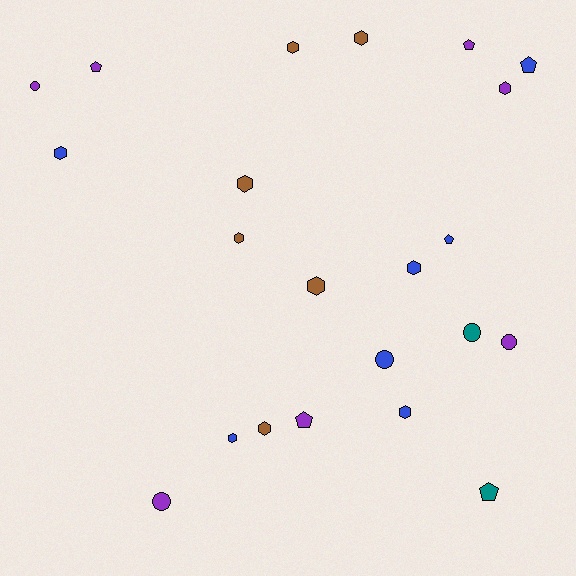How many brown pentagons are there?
There are no brown pentagons.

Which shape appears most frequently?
Hexagon, with 11 objects.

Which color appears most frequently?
Purple, with 7 objects.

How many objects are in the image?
There are 22 objects.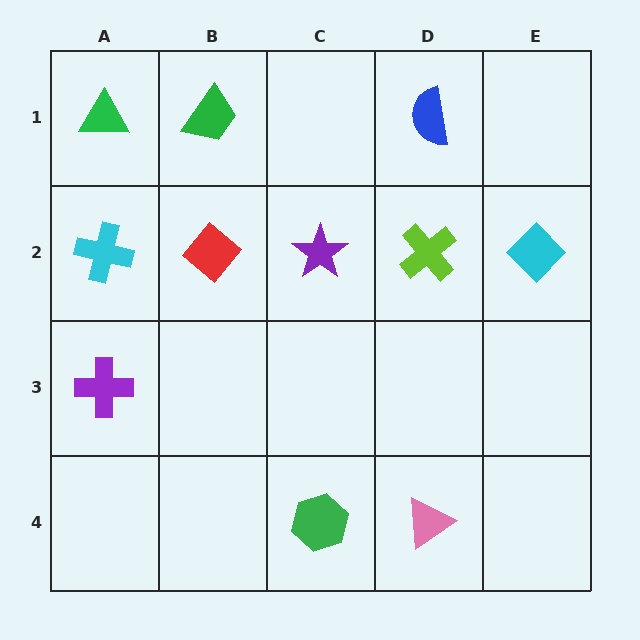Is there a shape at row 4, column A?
No, that cell is empty.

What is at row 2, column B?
A red diamond.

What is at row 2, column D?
A lime cross.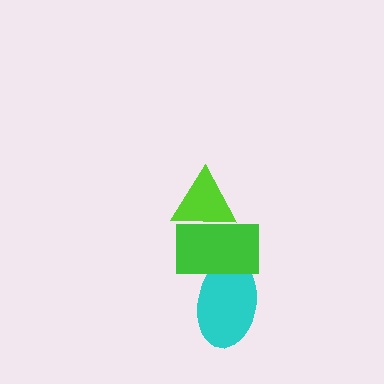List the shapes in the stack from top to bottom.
From top to bottom: the lime triangle, the green rectangle, the cyan ellipse.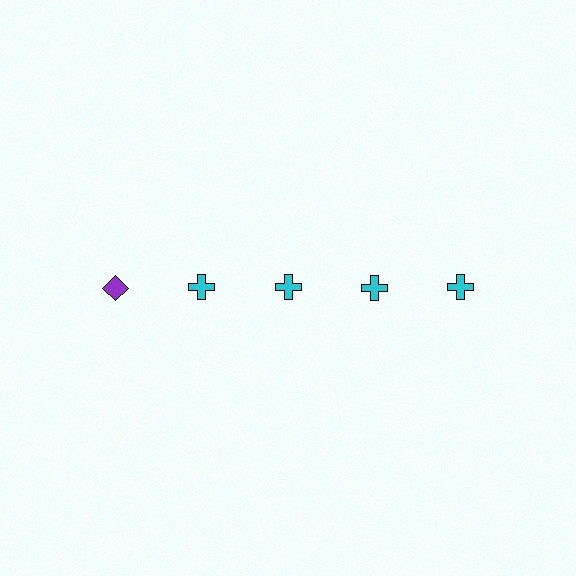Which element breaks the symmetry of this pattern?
The purple diamond in the top row, leftmost column breaks the symmetry. All other shapes are cyan crosses.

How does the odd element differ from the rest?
It differs in both color (purple instead of cyan) and shape (diamond instead of cross).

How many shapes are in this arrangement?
There are 5 shapes arranged in a grid pattern.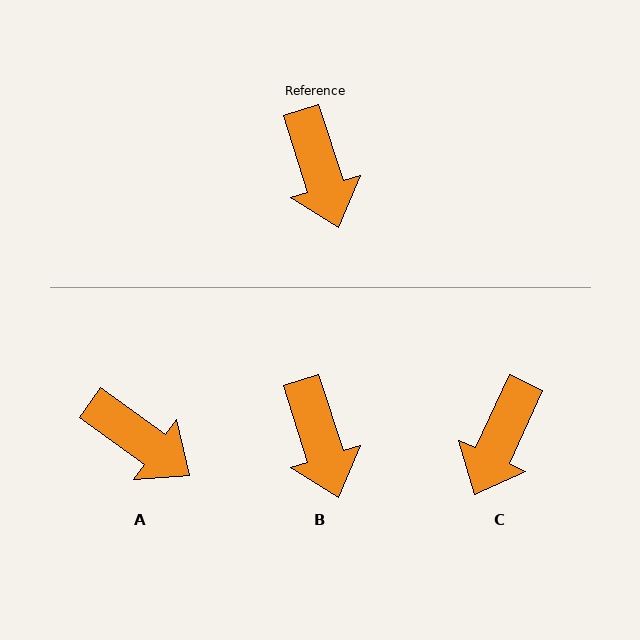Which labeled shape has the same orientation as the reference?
B.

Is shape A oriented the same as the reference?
No, it is off by about 36 degrees.